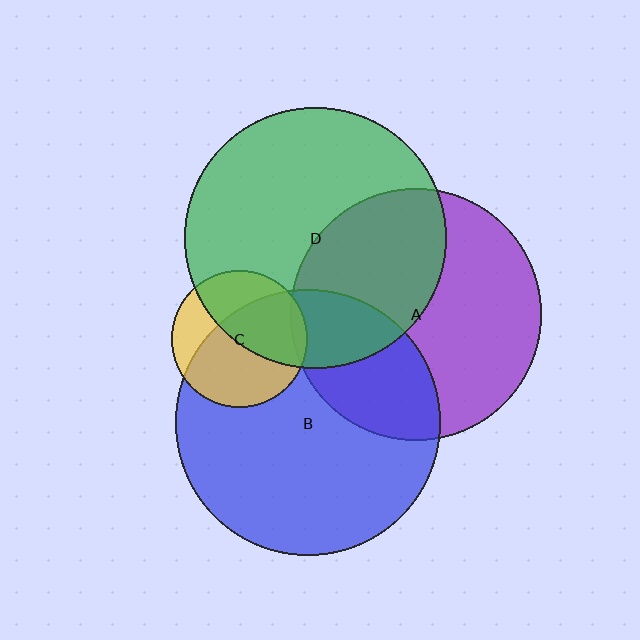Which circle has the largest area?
Circle B (blue).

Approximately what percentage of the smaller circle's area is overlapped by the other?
Approximately 5%.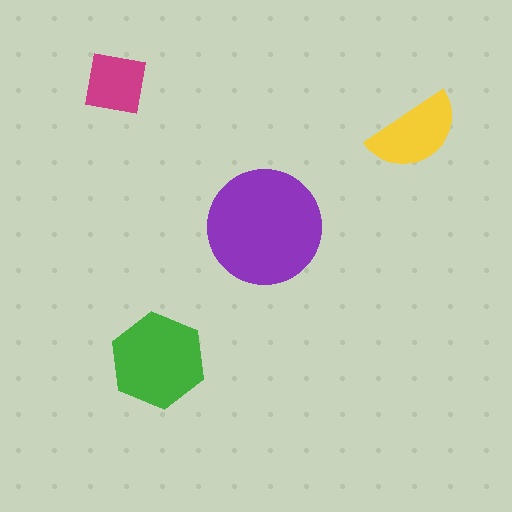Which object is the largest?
The purple circle.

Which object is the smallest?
The magenta square.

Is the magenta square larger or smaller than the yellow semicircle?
Smaller.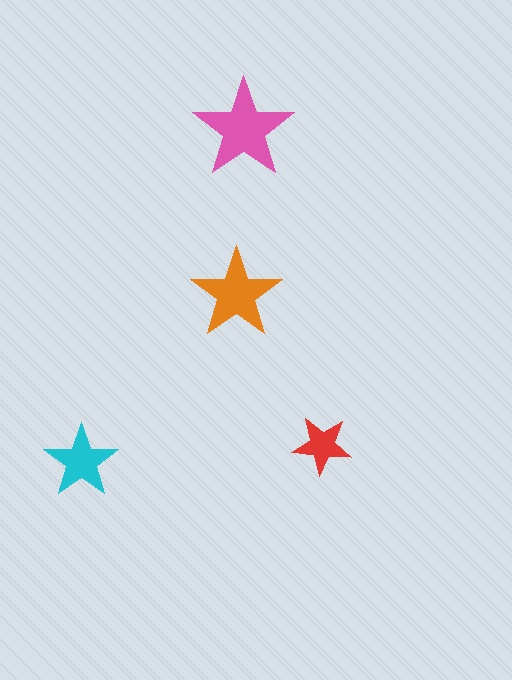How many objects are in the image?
There are 4 objects in the image.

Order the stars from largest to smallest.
the pink one, the orange one, the cyan one, the red one.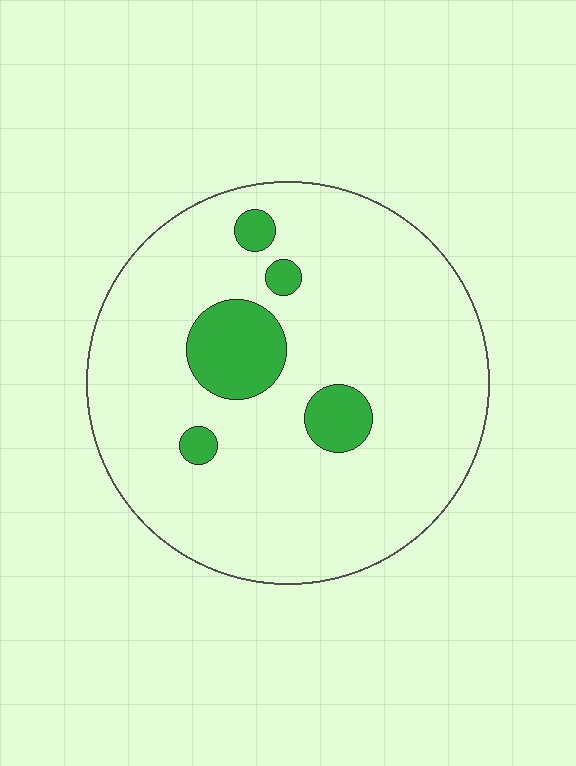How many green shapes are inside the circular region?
5.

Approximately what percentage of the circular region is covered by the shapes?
Approximately 10%.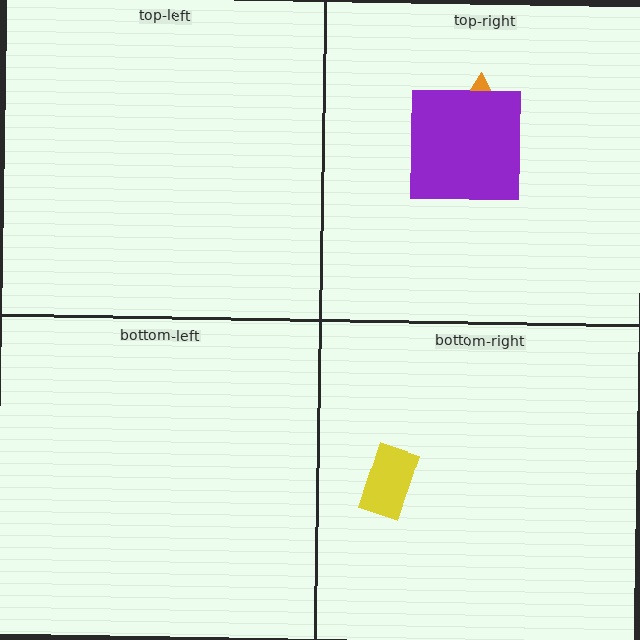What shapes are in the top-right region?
The orange triangle, the purple square.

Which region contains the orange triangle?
The top-right region.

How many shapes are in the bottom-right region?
1.